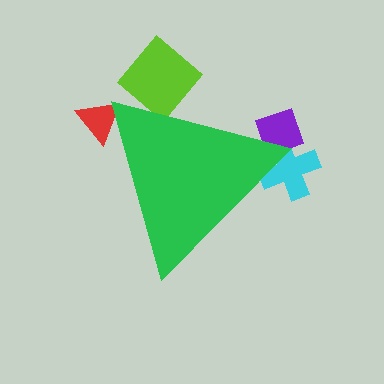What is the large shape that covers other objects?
A green triangle.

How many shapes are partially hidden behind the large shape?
4 shapes are partially hidden.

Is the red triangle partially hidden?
Yes, the red triangle is partially hidden behind the green triangle.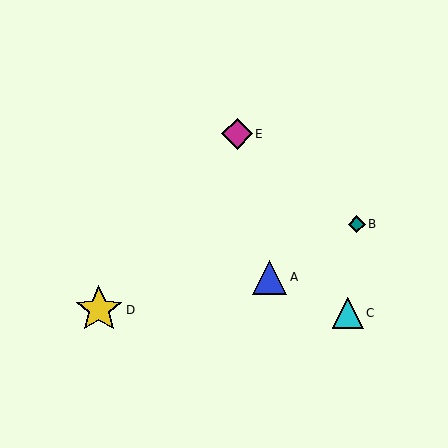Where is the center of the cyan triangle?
The center of the cyan triangle is at (348, 313).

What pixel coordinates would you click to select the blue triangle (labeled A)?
Click at (270, 277) to select the blue triangle A.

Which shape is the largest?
The yellow star (labeled D) is the largest.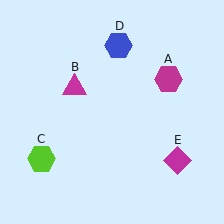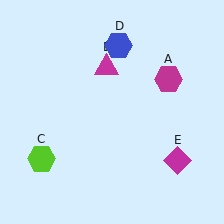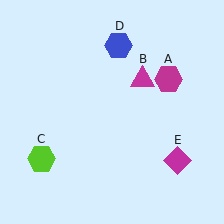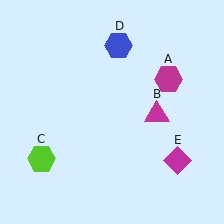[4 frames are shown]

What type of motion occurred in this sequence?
The magenta triangle (object B) rotated clockwise around the center of the scene.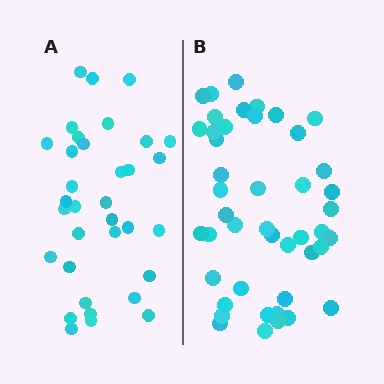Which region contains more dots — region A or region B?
Region B (the right region) has more dots.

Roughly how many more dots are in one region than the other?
Region B has roughly 12 or so more dots than region A.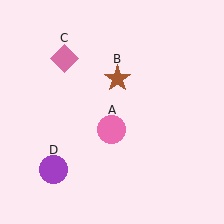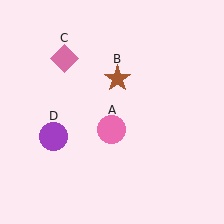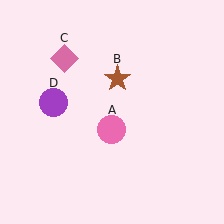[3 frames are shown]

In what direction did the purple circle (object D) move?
The purple circle (object D) moved up.